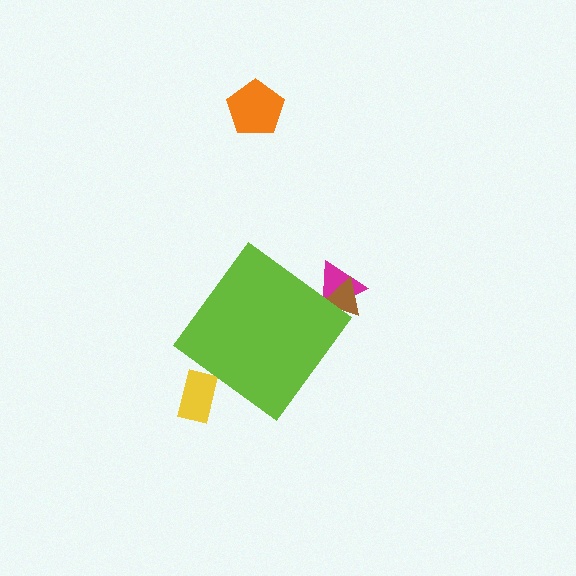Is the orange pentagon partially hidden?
No, the orange pentagon is fully visible.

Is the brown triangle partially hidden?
Yes, the brown triangle is partially hidden behind the lime diamond.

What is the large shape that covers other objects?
A lime diamond.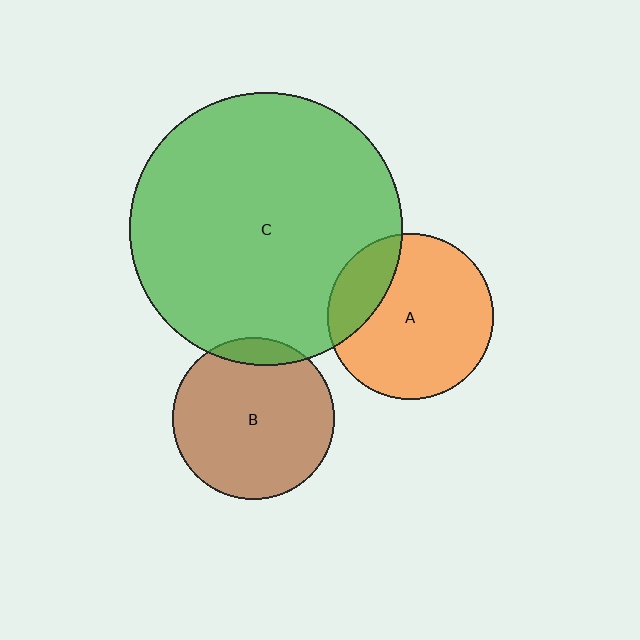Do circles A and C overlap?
Yes.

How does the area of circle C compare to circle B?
Approximately 2.8 times.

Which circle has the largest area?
Circle C (green).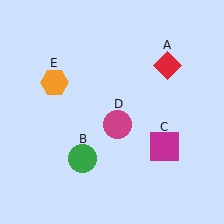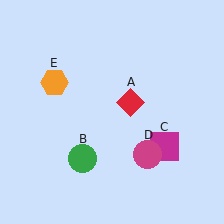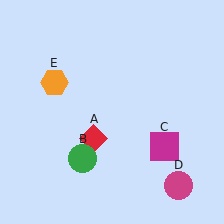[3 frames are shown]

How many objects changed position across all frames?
2 objects changed position: red diamond (object A), magenta circle (object D).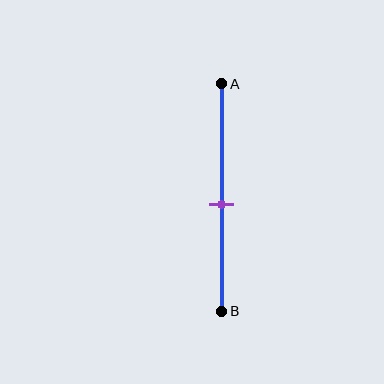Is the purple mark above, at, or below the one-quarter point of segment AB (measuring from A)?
The purple mark is below the one-quarter point of segment AB.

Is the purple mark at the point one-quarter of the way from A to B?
No, the mark is at about 55% from A, not at the 25% one-quarter point.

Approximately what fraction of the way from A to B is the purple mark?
The purple mark is approximately 55% of the way from A to B.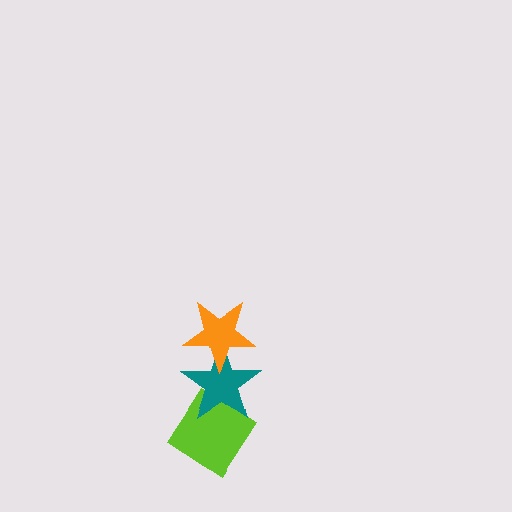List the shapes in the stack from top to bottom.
From top to bottom: the orange star, the teal star, the lime diamond.